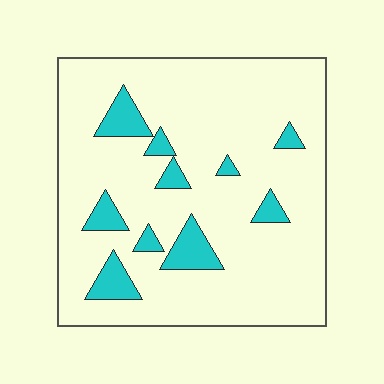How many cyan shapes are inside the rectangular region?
10.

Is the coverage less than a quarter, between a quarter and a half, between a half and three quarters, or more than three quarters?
Less than a quarter.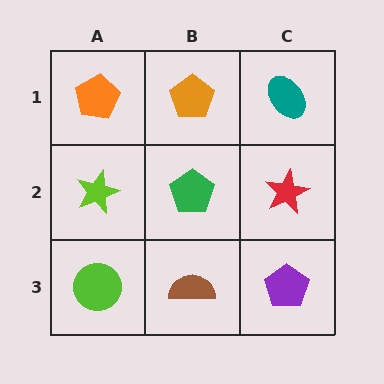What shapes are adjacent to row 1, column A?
A lime star (row 2, column A), an orange pentagon (row 1, column B).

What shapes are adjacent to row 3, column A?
A lime star (row 2, column A), a brown semicircle (row 3, column B).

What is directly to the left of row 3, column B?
A lime circle.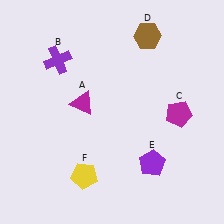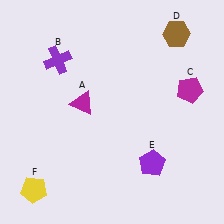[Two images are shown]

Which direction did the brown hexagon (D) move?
The brown hexagon (D) moved right.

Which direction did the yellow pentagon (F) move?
The yellow pentagon (F) moved left.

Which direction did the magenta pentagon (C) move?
The magenta pentagon (C) moved up.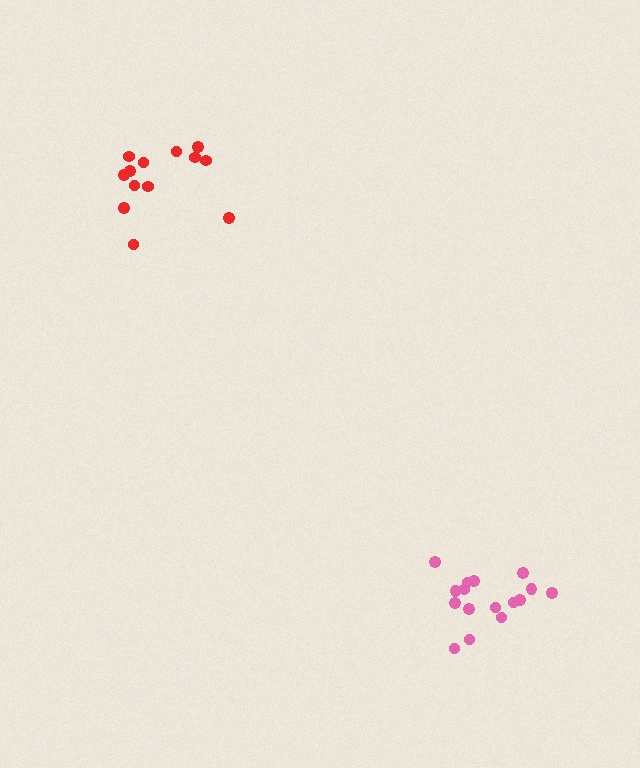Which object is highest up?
The red cluster is topmost.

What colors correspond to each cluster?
The clusters are colored: pink, red.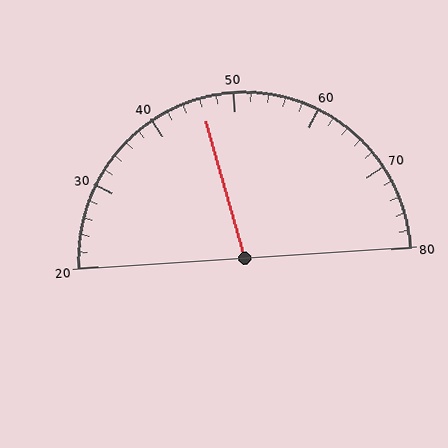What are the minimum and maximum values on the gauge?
The gauge ranges from 20 to 80.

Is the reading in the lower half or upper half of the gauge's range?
The reading is in the lower half of the range (20 to 80).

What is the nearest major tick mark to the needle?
The nearest major tick mark is 50.